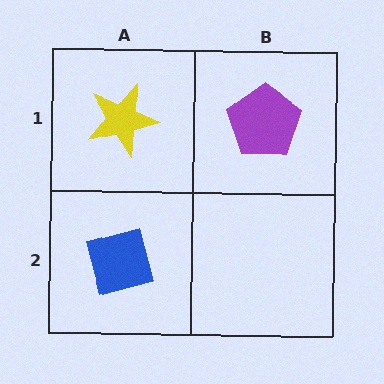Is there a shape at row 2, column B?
No, that cell is empty.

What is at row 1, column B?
A purple pentagon.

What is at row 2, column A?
A blue diamond.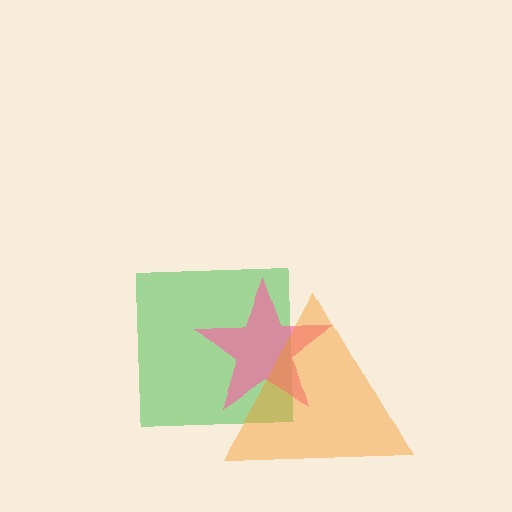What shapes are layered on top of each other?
The layered shapes are: a green square, a pink star, an orange triangle.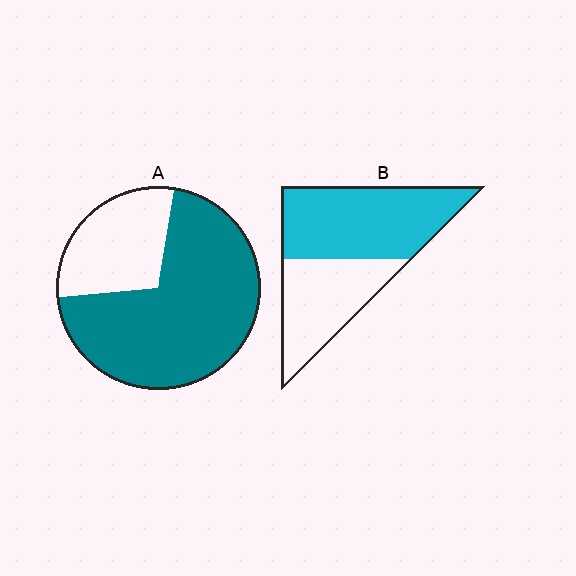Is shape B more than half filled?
Yes.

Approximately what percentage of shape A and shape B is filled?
A is approximately 70% and B is approximately 60%.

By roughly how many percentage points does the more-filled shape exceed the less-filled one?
By roughly 15 percentage points (A over B).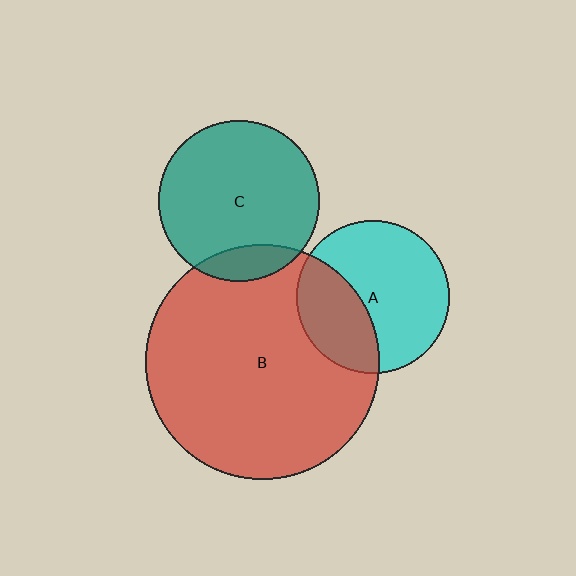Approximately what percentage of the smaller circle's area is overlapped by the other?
Approximately 15%.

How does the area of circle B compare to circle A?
Approximately 2.4 times.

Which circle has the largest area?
Circle B (red).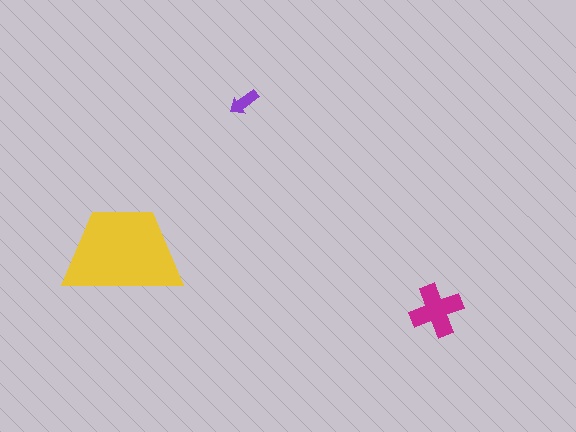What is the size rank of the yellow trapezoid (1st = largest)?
1st.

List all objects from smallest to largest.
The purple arrow, the magenta cross, the yellow trapezoid.